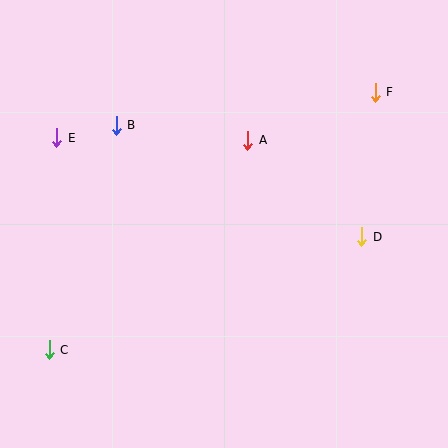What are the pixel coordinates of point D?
Point D is at (362, 237).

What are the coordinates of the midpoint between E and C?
The midpoint between E and C is at (53, 244).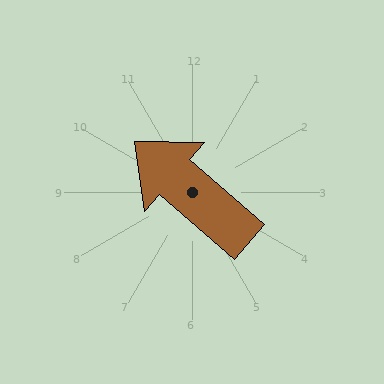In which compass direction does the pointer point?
Northwest.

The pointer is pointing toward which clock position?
Roughly 10 o'clock.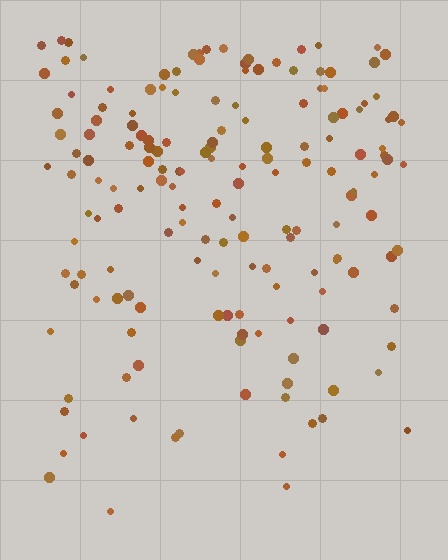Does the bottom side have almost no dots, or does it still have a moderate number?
Still a moderate number, just noticeably fewer than the top.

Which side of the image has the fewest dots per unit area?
The bottom.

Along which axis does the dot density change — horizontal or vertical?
Vertical.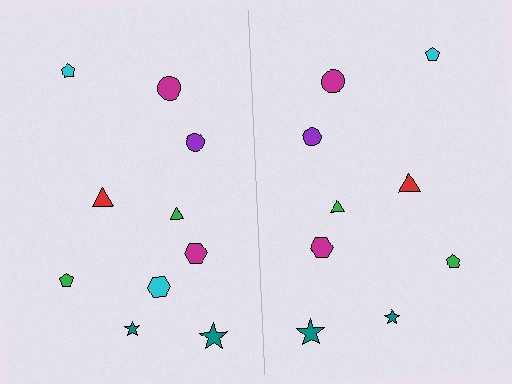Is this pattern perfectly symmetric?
No, the pattern is not perfectly symmetric. A cyan hexagon is missing from the right side.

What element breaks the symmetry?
A cyan hexagon is missing from the right side.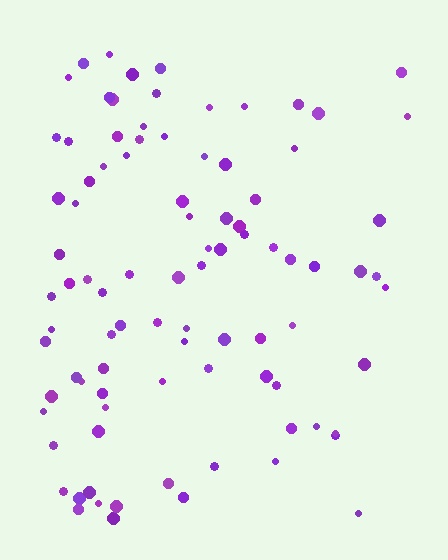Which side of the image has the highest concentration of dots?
The left.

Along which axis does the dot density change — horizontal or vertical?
Horizontal.